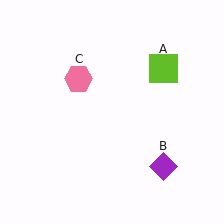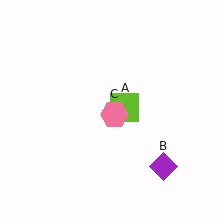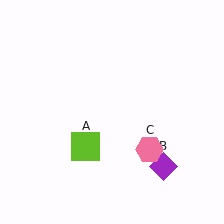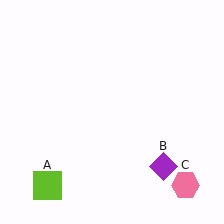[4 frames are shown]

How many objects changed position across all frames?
2 objects changed position: lime square (object A), pink hexagon (object C).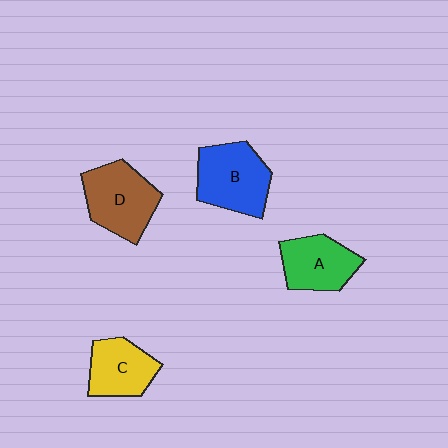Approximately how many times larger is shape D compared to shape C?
Approximately 1.3 times.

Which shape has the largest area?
Shape B (blue).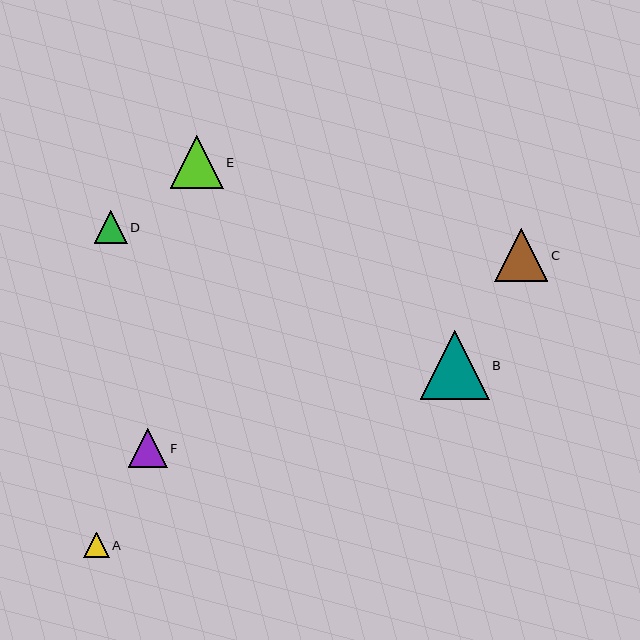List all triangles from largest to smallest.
From largest to smallest: B, E, C, F, D, A.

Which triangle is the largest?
Triangle B is the largest with a size of approximately 69 pixels.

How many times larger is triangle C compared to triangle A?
Triangle C is approximately 2.1 times the size of triangle A.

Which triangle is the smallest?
Triangle A is the smallest with a size of approximately 25 pixels.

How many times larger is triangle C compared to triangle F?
Triangle C is approximately 1.3 times the size of triangle F.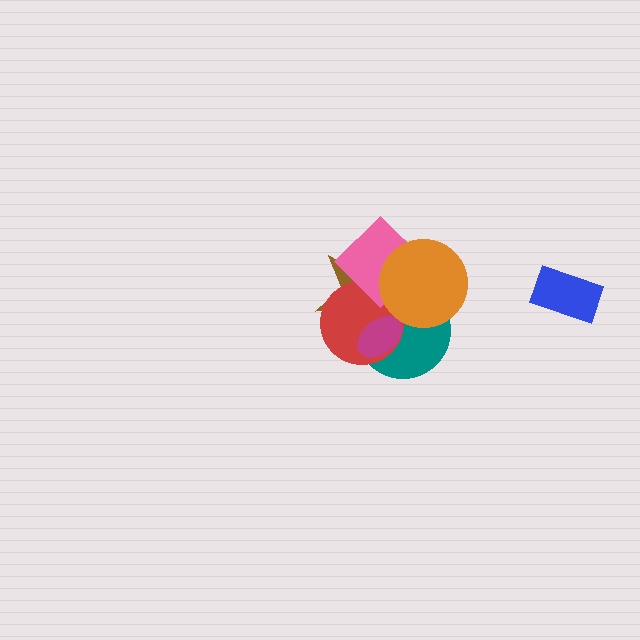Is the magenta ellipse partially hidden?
No, no other shape covers it.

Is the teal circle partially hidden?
Yes, it is partially covered by another shape.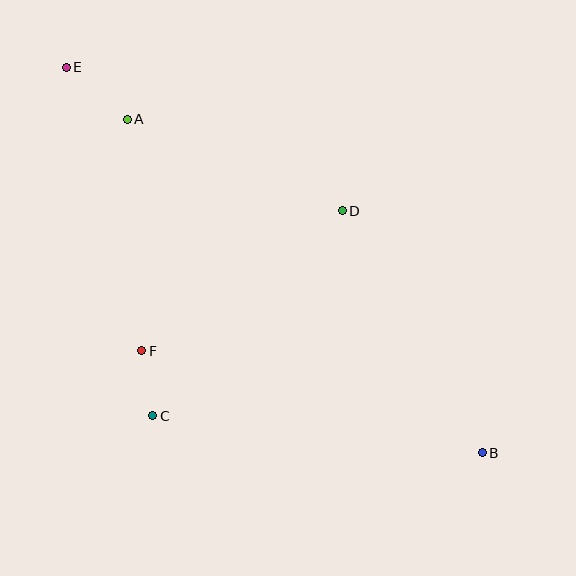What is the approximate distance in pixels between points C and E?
The distance between C and E is approximately 359 pixels.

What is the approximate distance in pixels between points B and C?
The distance between B and C is approximately 332 pixels.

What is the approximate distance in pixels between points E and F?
The distance between E and F is approximately 294 pixels.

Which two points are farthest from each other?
Points B and E are farthest from each other.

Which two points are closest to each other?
Points C and F are closest to each other.